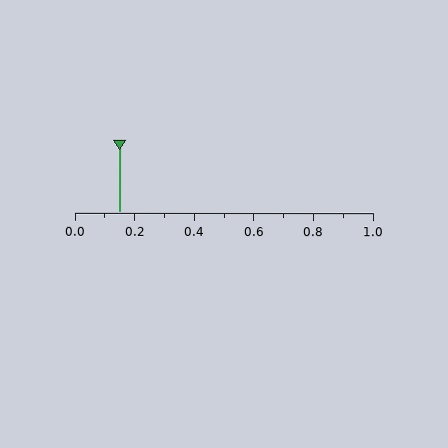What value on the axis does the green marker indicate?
The marker indicates approximately 0.15.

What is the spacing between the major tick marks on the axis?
The major ticks are spaced 0.2 apart.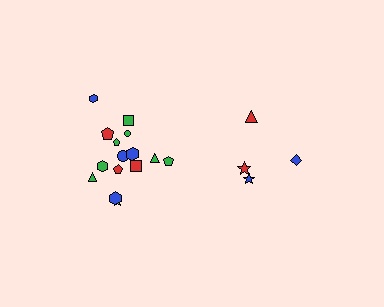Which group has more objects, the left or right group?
The left group.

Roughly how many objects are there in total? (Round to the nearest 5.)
Roughly 20 objects in total.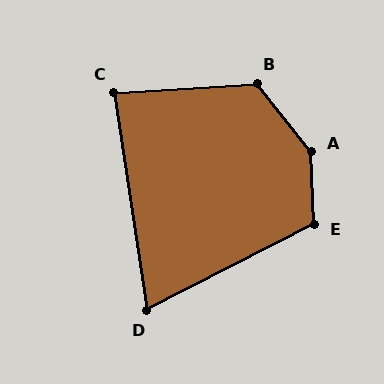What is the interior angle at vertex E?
Approximately 115 degrees (obtuse).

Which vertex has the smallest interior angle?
D, at approximately 71 degrees.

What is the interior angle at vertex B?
Approximately 125 degrees (obtuse).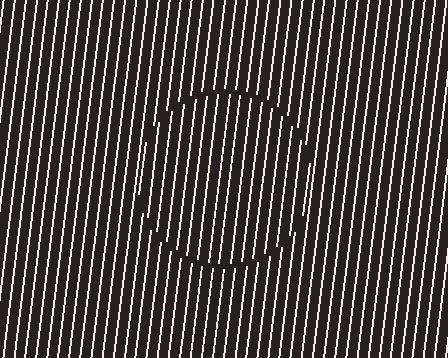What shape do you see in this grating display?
An illusory circle. The interior of the shape contains the same grating, shifted by half a period — the contour is defined by the phase discontinuity where line-ends from the inner and outer gratings abut.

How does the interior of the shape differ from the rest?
The interior of the shape contains the same grating, shifted by half a period — the contour is defined by the phase discontinuity where line-ends from the inner and outer gratings abut.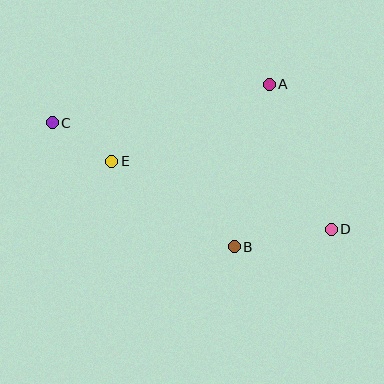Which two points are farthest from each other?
Points C and D are farthest from each other.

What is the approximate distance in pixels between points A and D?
The distance between A and D is approximately 158 pixels.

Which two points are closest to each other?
Points C and E are closest to each other.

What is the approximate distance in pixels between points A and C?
The distance between A and C is approximately 220 pixels.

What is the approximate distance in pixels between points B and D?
The distance between B and D is approximately 99 pixels.